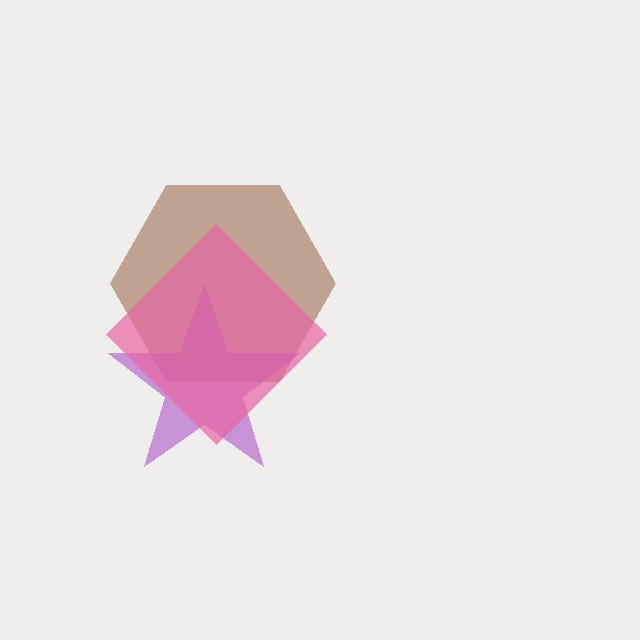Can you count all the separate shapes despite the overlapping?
Yes, there are 3 separate shapes.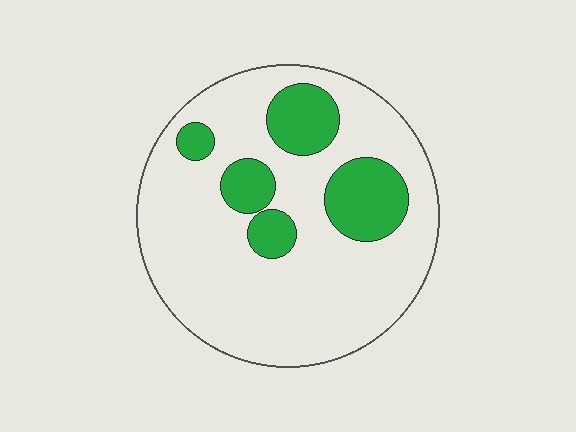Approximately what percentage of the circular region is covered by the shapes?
Approximately 20%.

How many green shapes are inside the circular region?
5.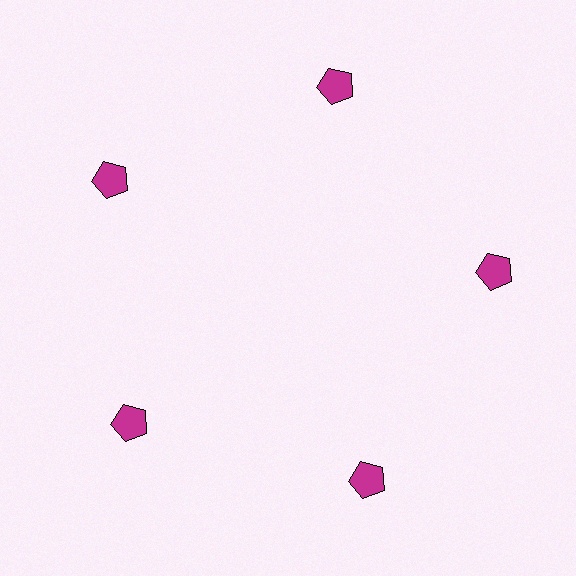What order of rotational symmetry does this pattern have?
This pattern has 5-fold rotational symmetry.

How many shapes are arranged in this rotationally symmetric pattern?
There are 5 shapes, arranged in 5 groups of 1.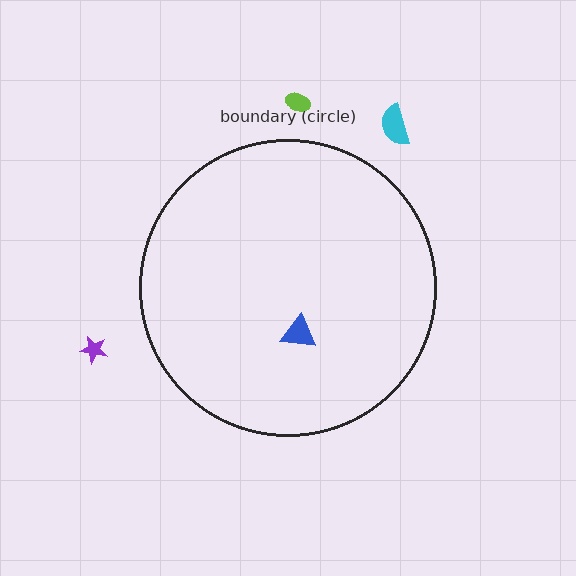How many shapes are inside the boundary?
1 inside, 3 outside.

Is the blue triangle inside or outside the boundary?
Inside.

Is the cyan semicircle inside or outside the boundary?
Outside.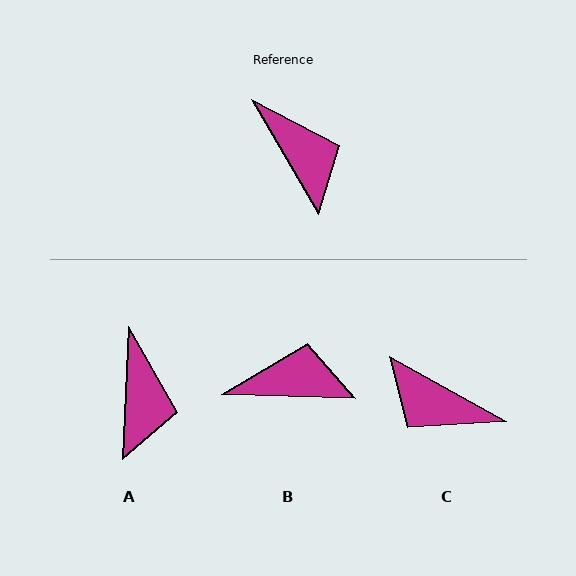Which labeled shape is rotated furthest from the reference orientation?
C, about 149 degrees away.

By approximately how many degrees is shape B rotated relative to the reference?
Approximately 58 degrees counter-clockwise.